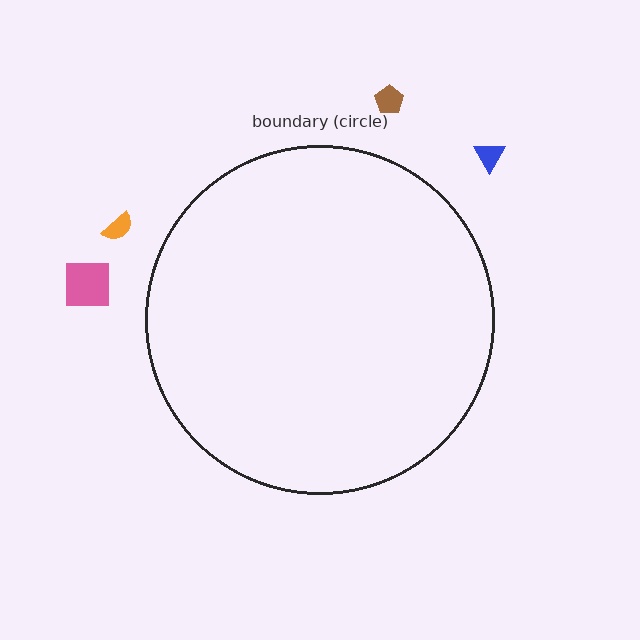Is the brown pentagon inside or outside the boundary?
Outside.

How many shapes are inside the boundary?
0 inside, 4 outside.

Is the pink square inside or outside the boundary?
Outside.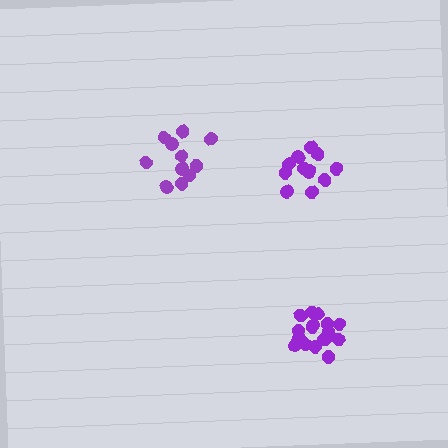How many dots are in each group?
Group 1: 11 dots, Group 2: 12 dots, Group 3: 16 dots (39 total).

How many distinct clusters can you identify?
There are 3 distinct clusters.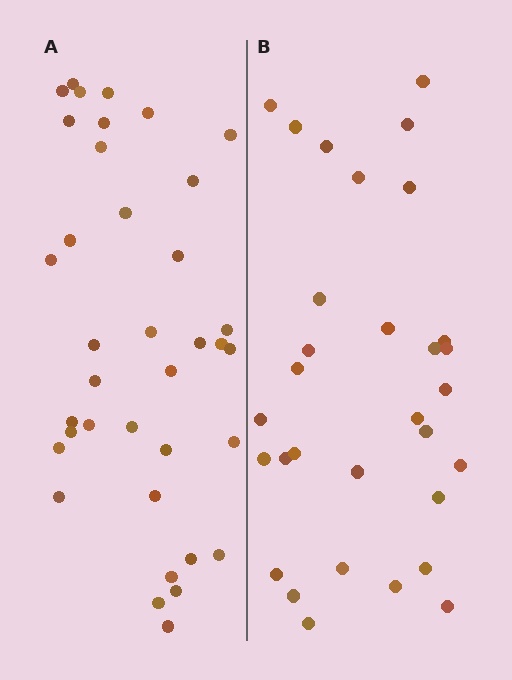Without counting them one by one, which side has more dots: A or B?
Region A (the left region) has more dots.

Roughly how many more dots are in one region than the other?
Region A has about 6 more dots than region B.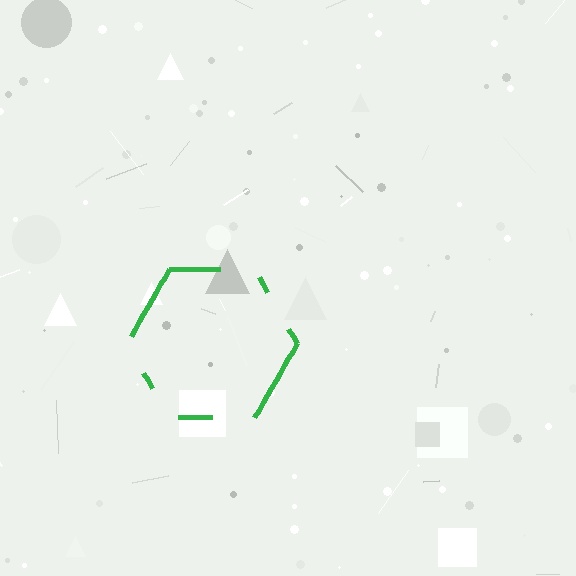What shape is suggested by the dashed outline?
The dashed outline suggests a hexagon.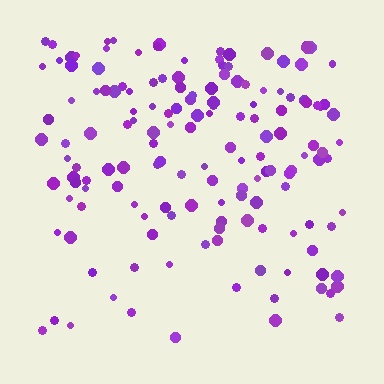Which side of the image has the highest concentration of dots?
The top.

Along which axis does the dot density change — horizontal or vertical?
Vertical.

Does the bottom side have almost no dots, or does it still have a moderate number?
Still a moderate number, just noticeably fewer than the top.